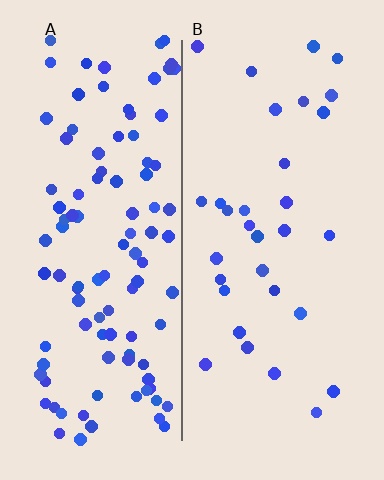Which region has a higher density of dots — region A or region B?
A (the left).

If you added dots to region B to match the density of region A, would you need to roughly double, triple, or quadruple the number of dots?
Approximately triple.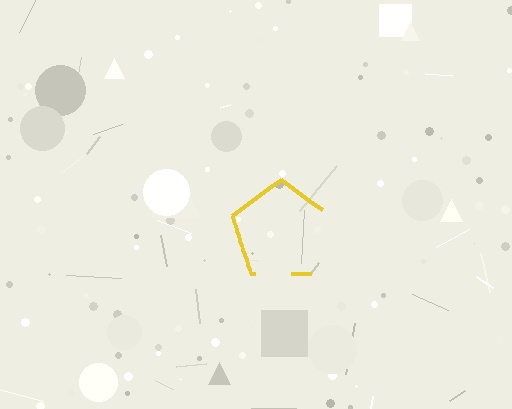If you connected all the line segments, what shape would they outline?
They would outline a pentagon.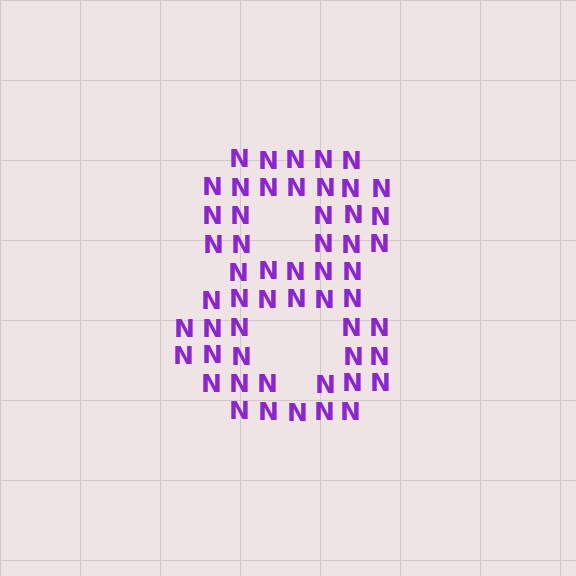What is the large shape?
The large shape is the digit 8.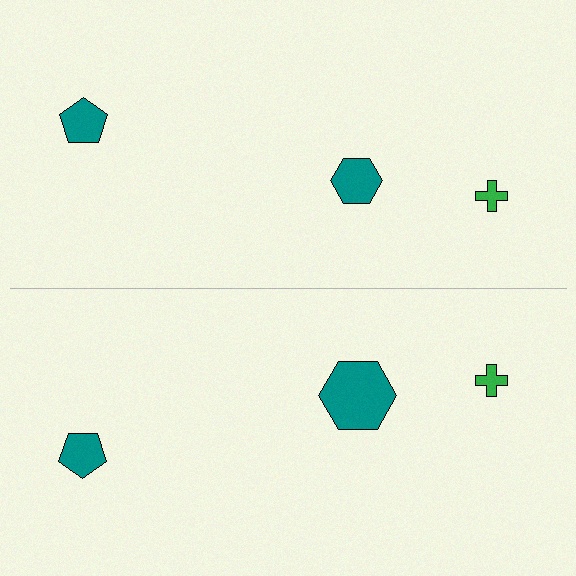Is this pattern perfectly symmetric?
No, the pattern is not perfectly symmetric. The teal hexagon on the bottom side has a different size than its mirror counterpart.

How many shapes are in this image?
There are 6 shapes in this image.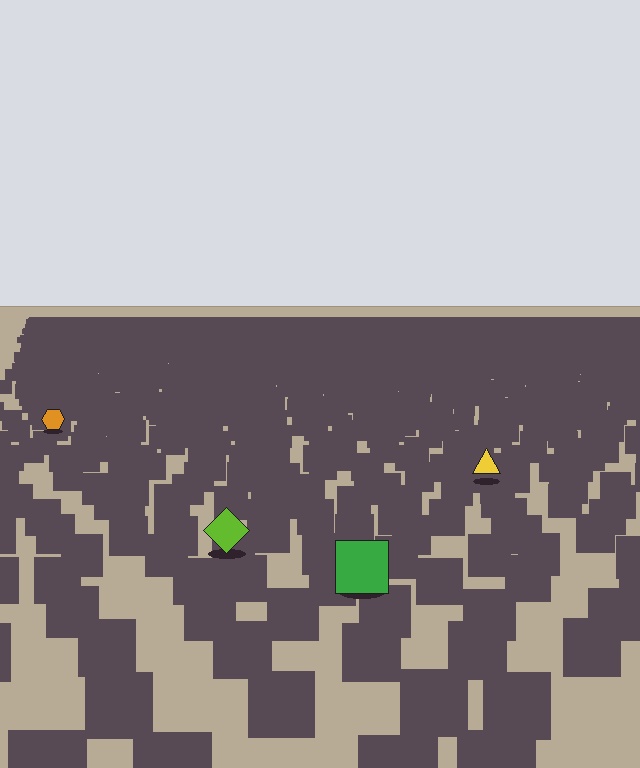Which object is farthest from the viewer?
The orange hexagon is farthest from the viewer. It appears smaller and the ground texture around it is denser.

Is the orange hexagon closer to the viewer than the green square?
No. The green square is closer — you can tell from the texture gradient: the ground texture is coarser near it.